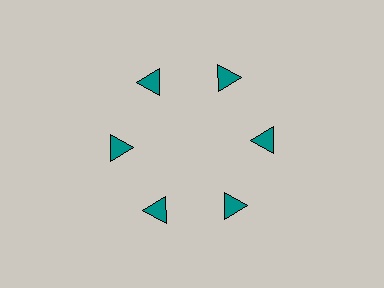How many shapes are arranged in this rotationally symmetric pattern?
There are 6 shapes, arranged in 6 groups of 1.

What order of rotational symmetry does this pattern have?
This pattern has 6-fold rotational symmetry.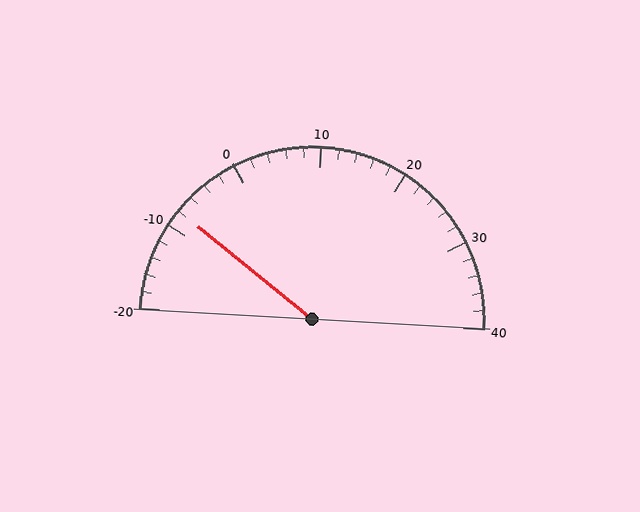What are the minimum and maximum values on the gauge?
The gauge ranges from -20 to 40.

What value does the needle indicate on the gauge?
The needle indicates approximately -8.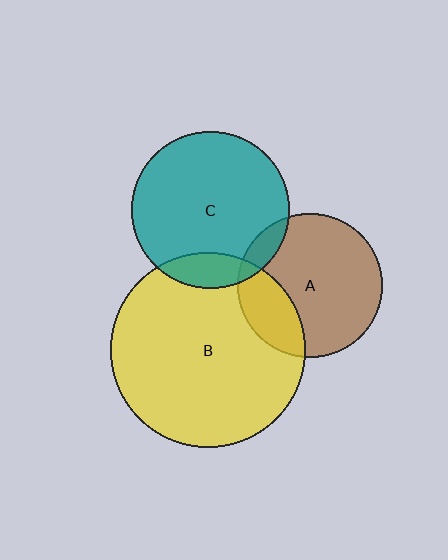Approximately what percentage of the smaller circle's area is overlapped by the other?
Approximately 10%.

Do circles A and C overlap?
Yes.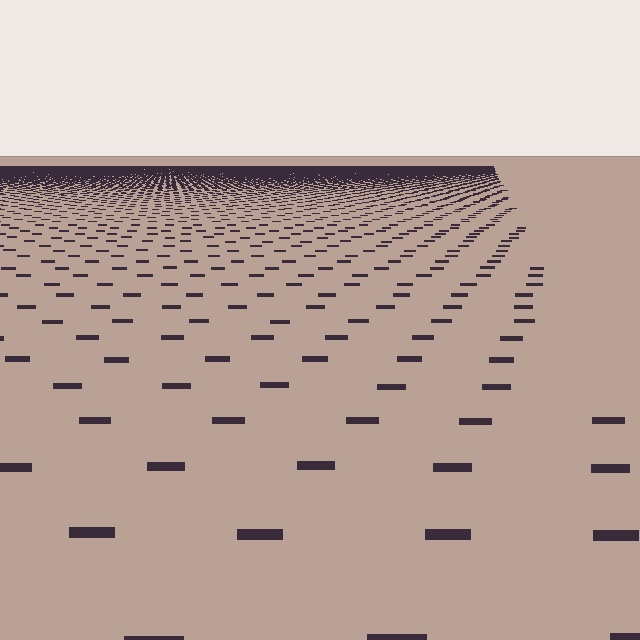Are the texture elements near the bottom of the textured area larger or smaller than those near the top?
Larger. Near the bottom, elements are closer to the viewer and appear at a bigger on-screen size.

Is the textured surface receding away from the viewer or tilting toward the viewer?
The surface is receding away from the viewer. Texture elements get smaller and denser toward the top.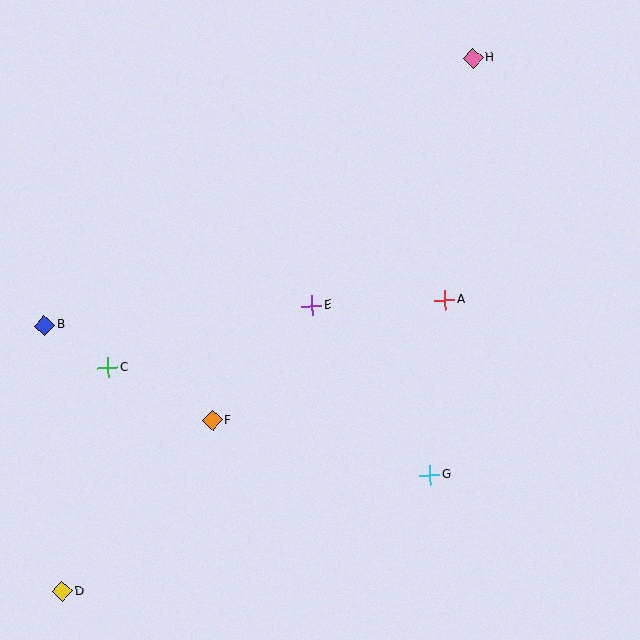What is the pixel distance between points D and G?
The distance between D and G is 385 pixels.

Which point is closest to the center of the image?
Point E at (312, 306) is closest to the center.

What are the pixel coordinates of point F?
Point F is at (212, 420).